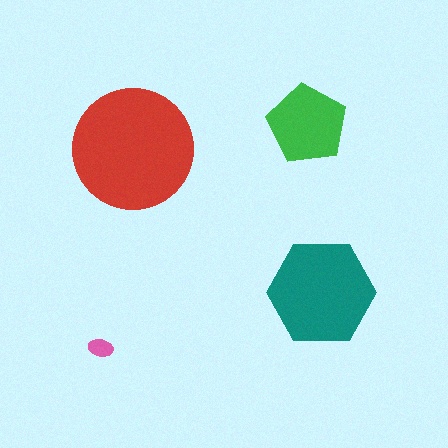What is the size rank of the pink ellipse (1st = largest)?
4th.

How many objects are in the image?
There are 4 objects in the image.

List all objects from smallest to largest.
The pink ellipse, the green pentagon, the teal hexagon, the red circle.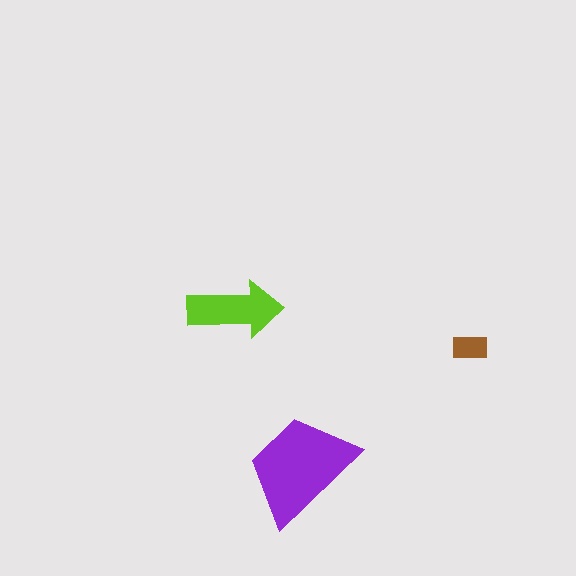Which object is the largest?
The purple trapezoid.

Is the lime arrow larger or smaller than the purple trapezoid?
Smaller.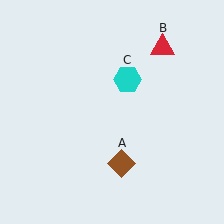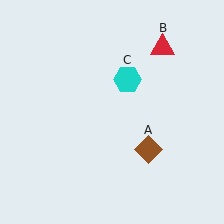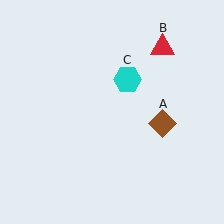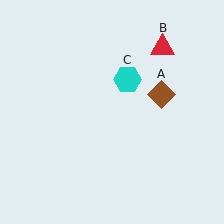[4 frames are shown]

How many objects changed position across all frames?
1 object changed position: brown diamond (object A).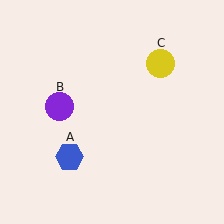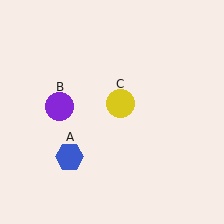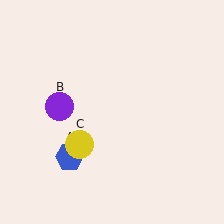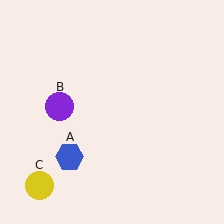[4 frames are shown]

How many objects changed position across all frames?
1 object changed position: yellow circle (object C).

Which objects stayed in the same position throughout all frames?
Blue hexagon (object A) and purple circle (object B) remained stationary.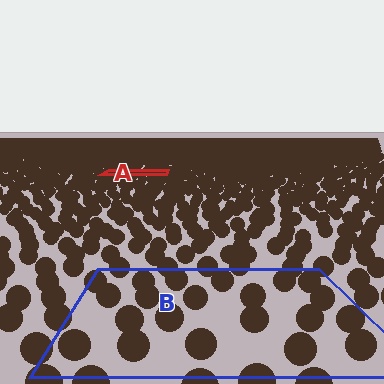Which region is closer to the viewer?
Region B is closer. The texture elements there are larger and more spread out.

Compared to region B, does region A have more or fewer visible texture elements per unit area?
Region A has more texture elements per unit area — they are packed more densely because it is farther away.